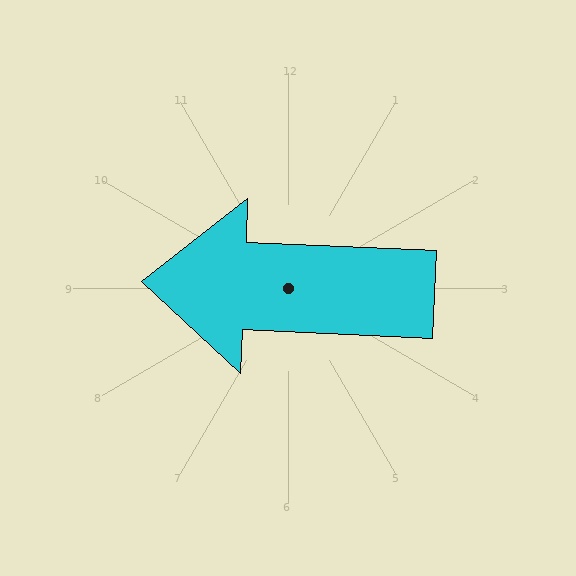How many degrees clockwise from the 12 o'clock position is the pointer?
Approximately 272 degrees.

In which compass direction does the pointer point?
West.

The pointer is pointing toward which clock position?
Roughly 9 o'clock.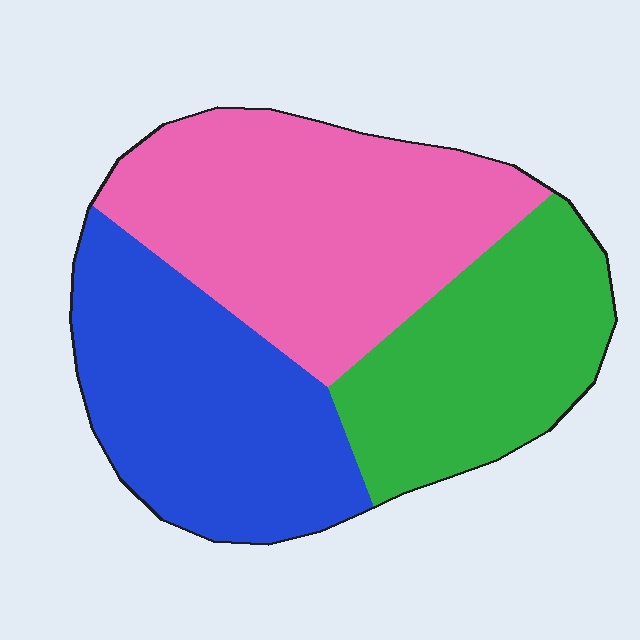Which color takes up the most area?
Pink, at roughly 40%.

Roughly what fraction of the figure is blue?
Blue covers 33% of the figure.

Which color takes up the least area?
Green, at roughly 25%.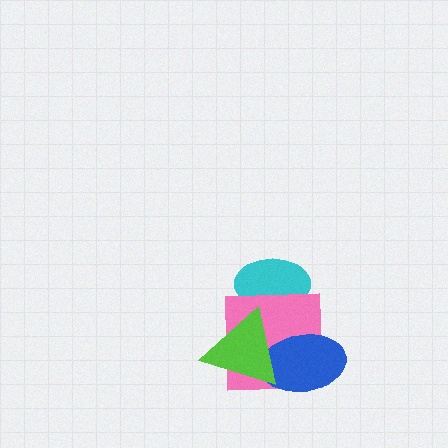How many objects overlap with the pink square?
3 objects overlap with the pink square.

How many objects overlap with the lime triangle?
3 objects overlap with the lime triangle.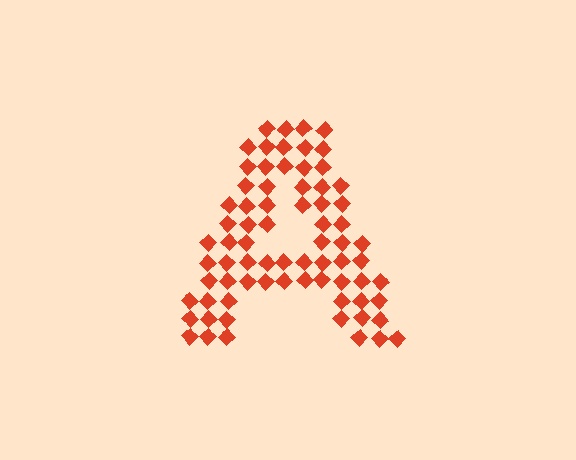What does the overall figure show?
The overall figure shows the letter A.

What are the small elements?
The small elements are diamonds.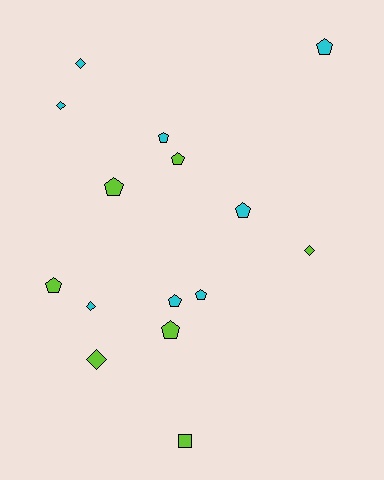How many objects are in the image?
There are 15 objects.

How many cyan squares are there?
There are no cyan squares.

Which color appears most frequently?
Cyan, with 8 objects.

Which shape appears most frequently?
Pentagon, with 9 objects.